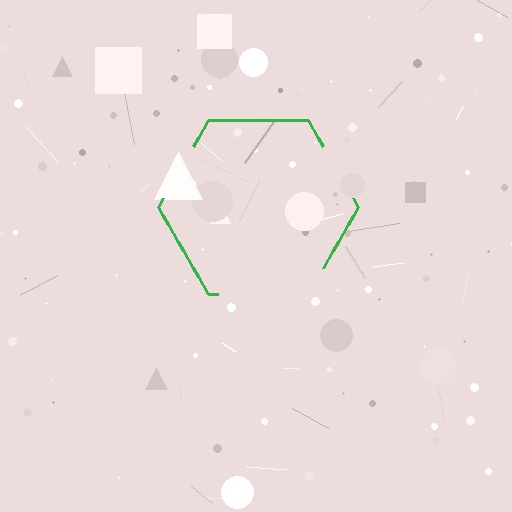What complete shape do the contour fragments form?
The contour fragments form a hexagon.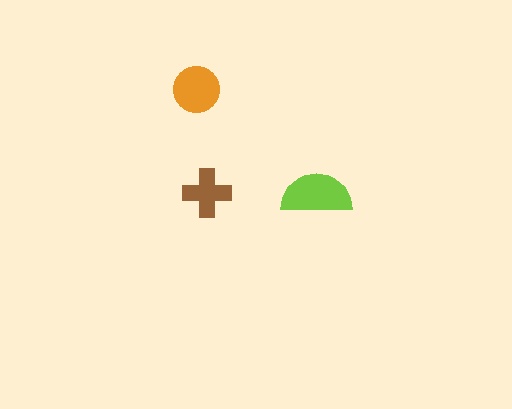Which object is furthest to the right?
The lime semicircle is rightmost.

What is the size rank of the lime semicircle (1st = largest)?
1st.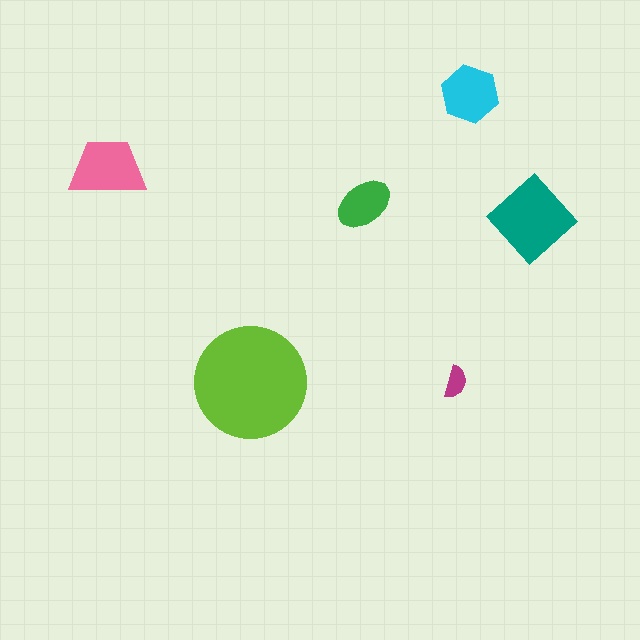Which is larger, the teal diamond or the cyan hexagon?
The teal diamond.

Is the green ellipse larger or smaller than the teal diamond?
Smaller.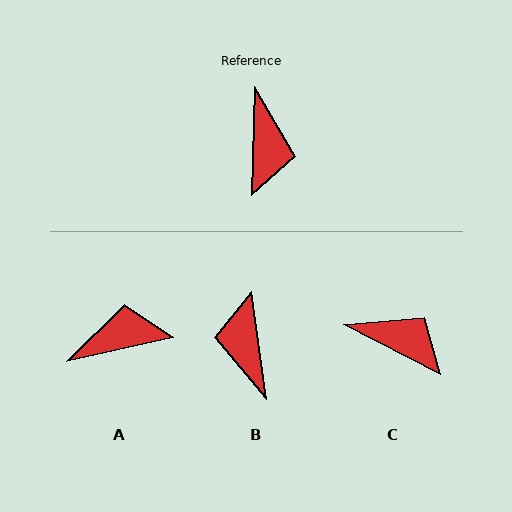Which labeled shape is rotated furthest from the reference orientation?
B, about 171 degrees away.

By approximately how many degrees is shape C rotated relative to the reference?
Approximately 64 degrees counter-clockwise.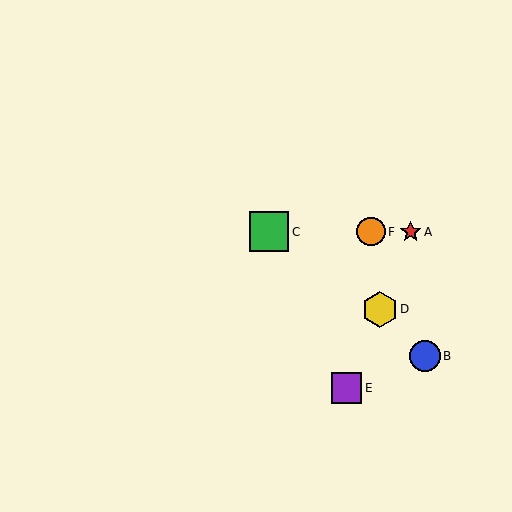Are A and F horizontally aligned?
Yes, both are at y≈232.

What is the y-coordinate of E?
Object E is at y≈388.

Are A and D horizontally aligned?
No, A is at y≈232 and D is at y≈309.